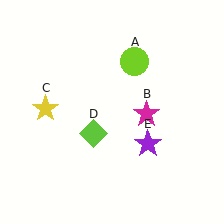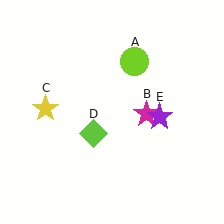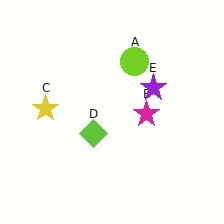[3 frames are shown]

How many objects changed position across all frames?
1 object changed position: purple star (object E).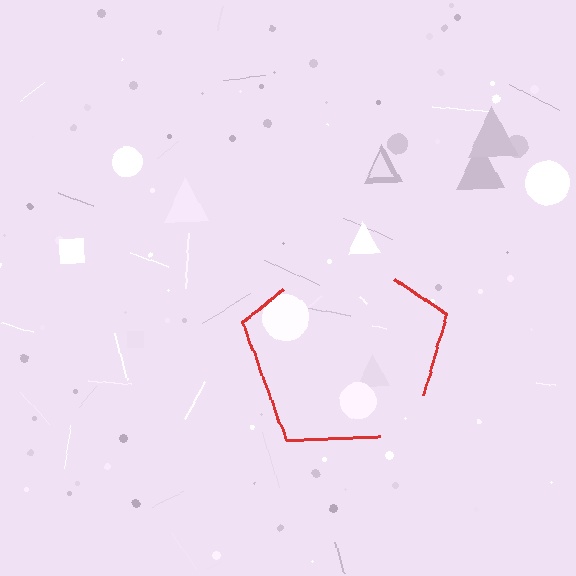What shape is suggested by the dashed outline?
The dashed outline suggests a pentagon.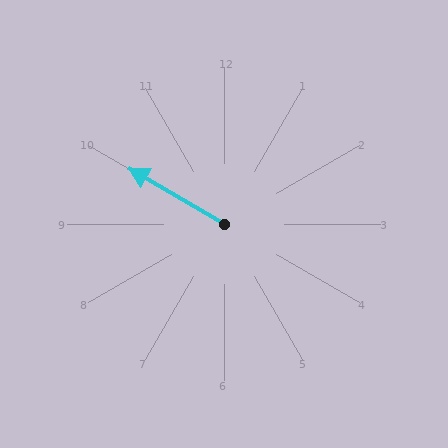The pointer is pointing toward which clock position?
Roughly 10 o'clock.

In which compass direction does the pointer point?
Northwest.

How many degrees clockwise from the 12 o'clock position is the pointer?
Approximately 300 degrees.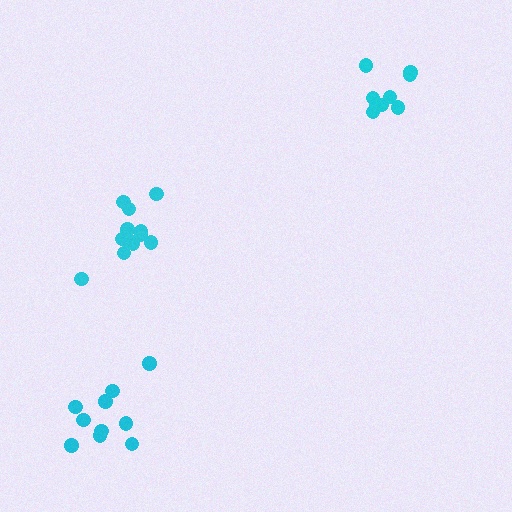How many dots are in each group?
Group 1: 9 dots, Group 2: 12 dots, Group 3: 10 dots (31 total).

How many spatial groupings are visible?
There are 3 spatial groupings.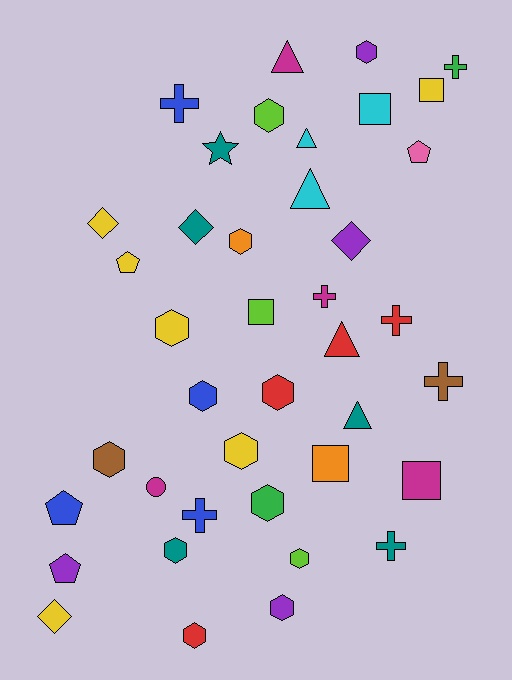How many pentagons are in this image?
There are 4 pentagons.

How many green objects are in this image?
There are 2 green objects.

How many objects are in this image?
There are 40 objects.